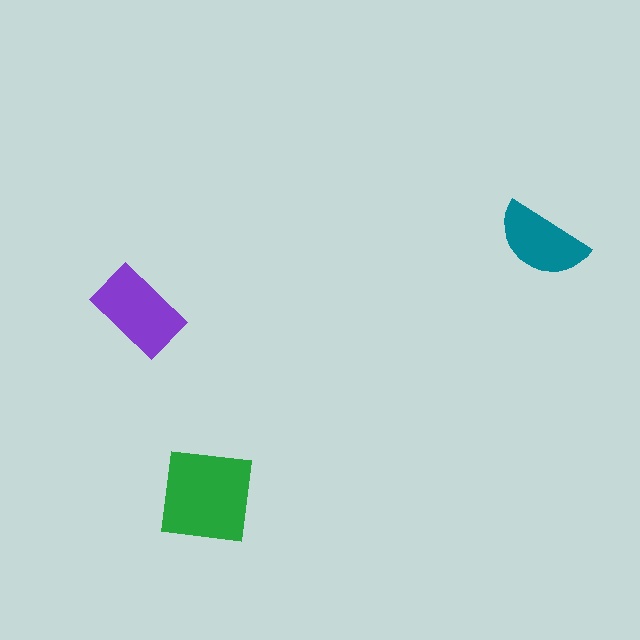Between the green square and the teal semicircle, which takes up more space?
The green square.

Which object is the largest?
The green square.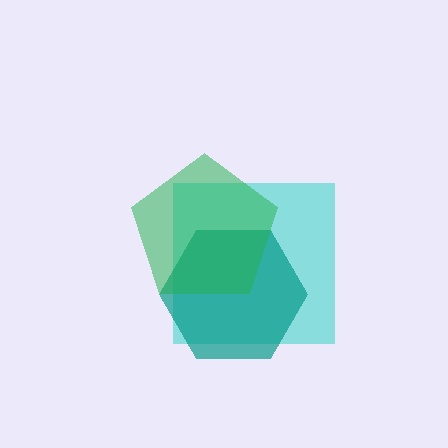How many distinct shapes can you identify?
There are 3 distinct shapes: a cyan square, a teal hexagon, a green pentagon.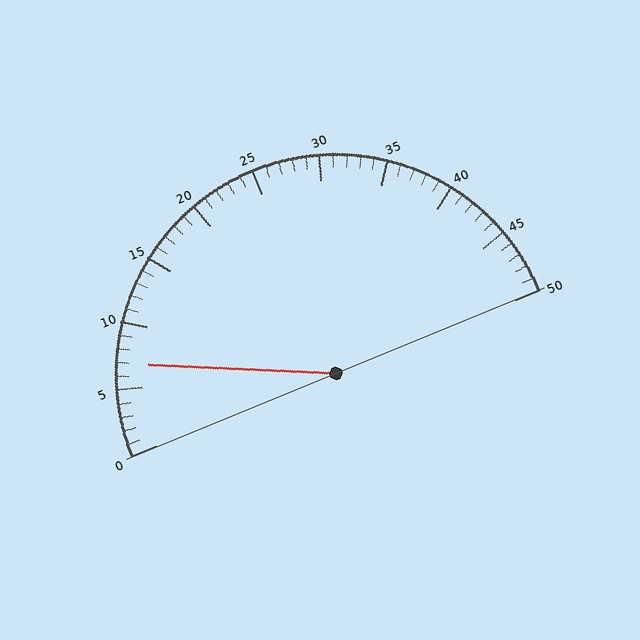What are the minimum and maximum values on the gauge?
The gauge ranges from 0 to 50.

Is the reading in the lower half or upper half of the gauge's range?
The reading is in the lower half of the range (0 to 50).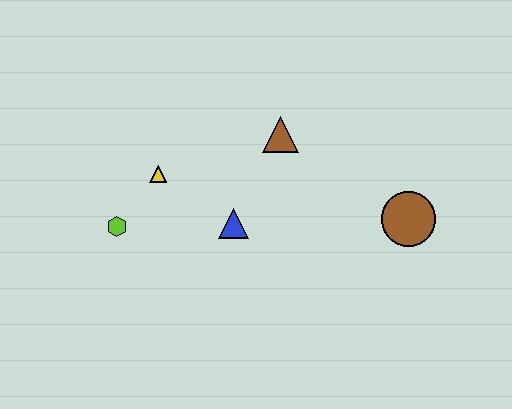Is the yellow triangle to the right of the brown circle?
No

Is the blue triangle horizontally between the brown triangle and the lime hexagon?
Yes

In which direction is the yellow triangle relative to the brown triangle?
The yellow triangle is to the left of the brown triangle.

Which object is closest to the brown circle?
The brown triangle is closest to the brown circle.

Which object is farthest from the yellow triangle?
The brown circle is farthest from the yellow triangle.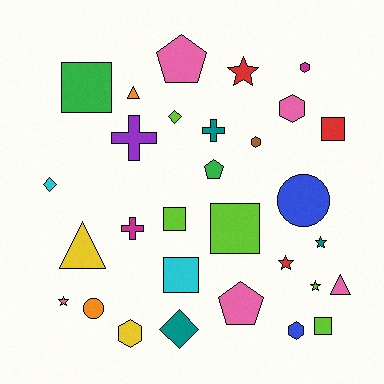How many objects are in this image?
There are 30 objects.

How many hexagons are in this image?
There are 5 hexagons.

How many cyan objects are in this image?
There are 2 cyan objects.